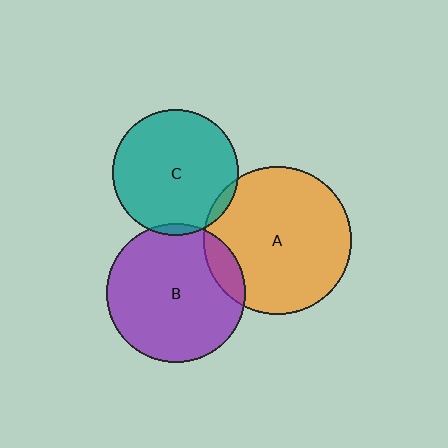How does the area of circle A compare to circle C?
Approximately 1.4 times.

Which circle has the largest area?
Circle A (orange).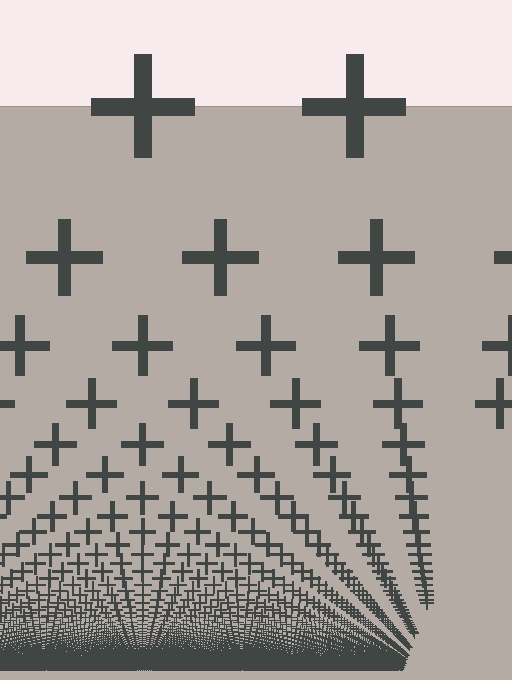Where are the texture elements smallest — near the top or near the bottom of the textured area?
Near the bottom.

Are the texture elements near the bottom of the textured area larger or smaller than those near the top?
Smaller. The gradient is inverted — elements near the bottom are smaller and denser.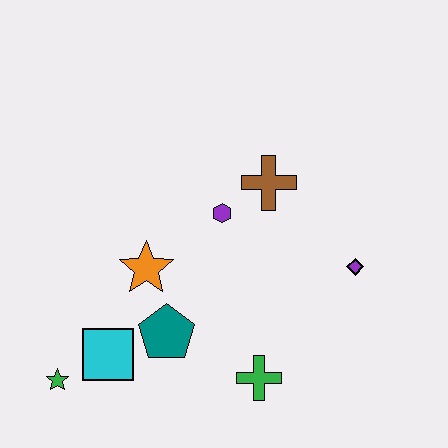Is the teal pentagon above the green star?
Yes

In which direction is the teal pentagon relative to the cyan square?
The teal pentagon is to the right of the cyan square.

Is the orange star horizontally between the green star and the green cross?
Yes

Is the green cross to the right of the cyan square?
Yes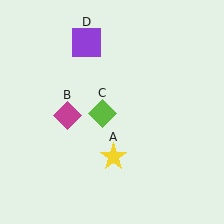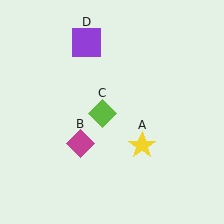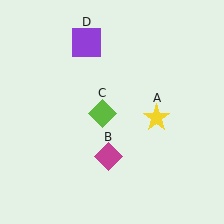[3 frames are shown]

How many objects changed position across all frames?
2 objects changed position: yellow star (object A), magenta diamond (object B).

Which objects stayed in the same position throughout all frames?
Lime diamond (object C) and purple square (object D) remained stationary.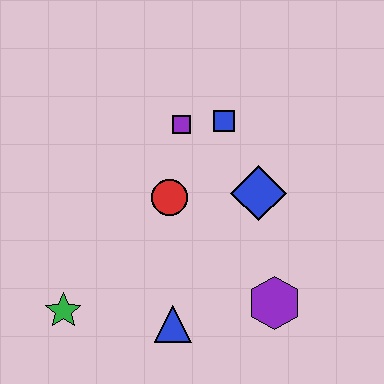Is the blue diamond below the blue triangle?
No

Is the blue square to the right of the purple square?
Yes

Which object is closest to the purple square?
The blue square is closest to the purple square.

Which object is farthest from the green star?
The blue square is farthest from the green star.